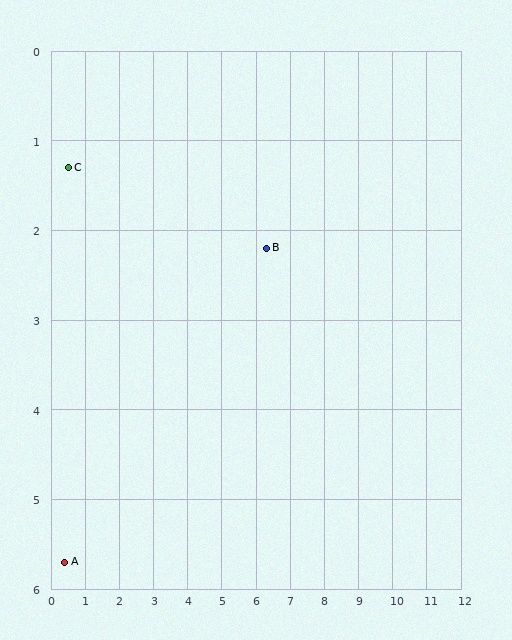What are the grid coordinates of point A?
Point A is at approximately (0.4, 5.7).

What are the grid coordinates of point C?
Point C is at approximately (0.5, 1.3).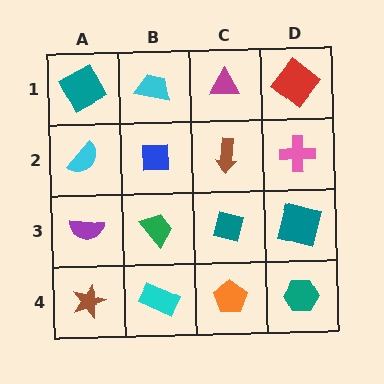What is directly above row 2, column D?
A red diamond.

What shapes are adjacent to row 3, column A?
A cyan semicircle (row 2, column A), a brown star (row 4, column A), a green trapezoid (row 3, column B).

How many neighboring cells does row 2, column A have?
3.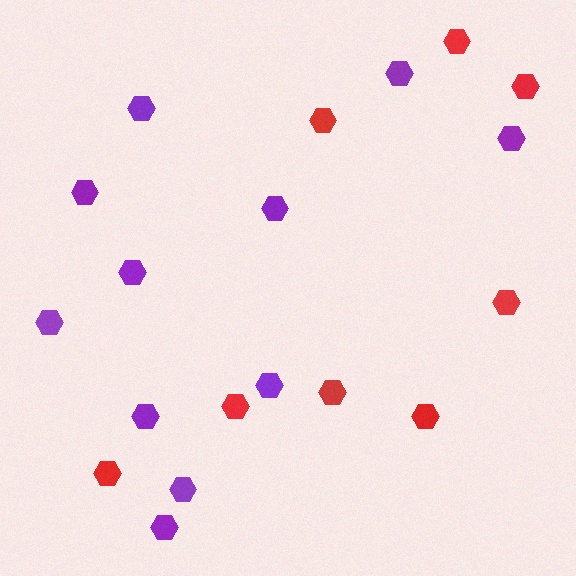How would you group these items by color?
There are 2 groups: one group of red hexagons (8) and one group of purple hexagons (11).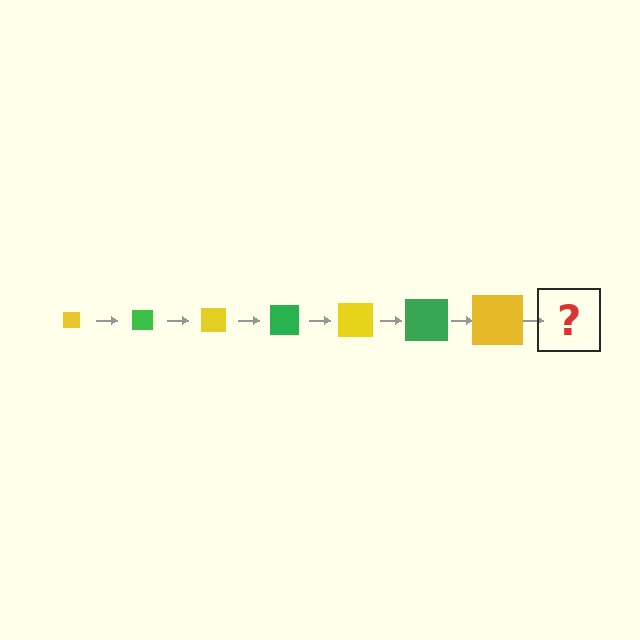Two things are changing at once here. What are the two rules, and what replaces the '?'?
The two rules are that the square grows larger each step and the color cycles through yellow and green. The '?' should be a green square, larger than the previous one.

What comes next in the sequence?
The next element should be a green square, larger than the previous one.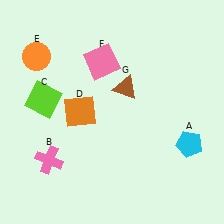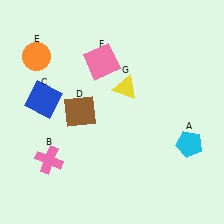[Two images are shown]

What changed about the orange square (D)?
In Image 1, D is orange. In Image 2, it changed to brown.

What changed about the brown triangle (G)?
In Image 1, G is brown. In Image 2, it changed to yellow.